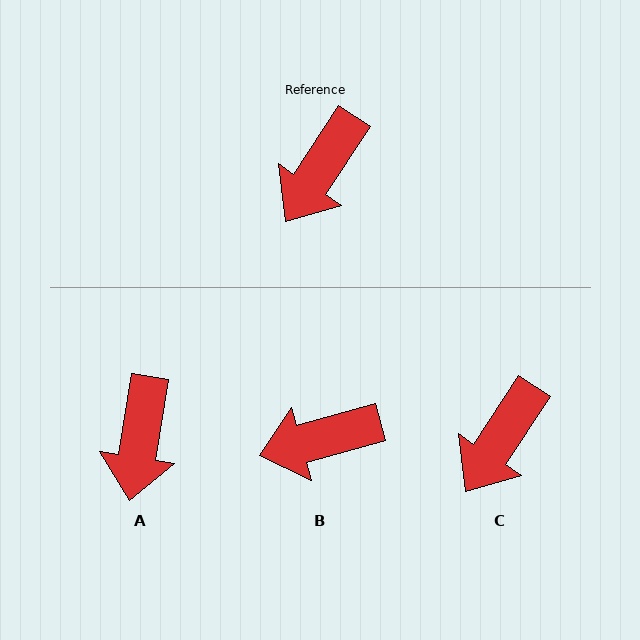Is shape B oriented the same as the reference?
No, it is off by about 41 degrees.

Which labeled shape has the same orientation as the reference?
C.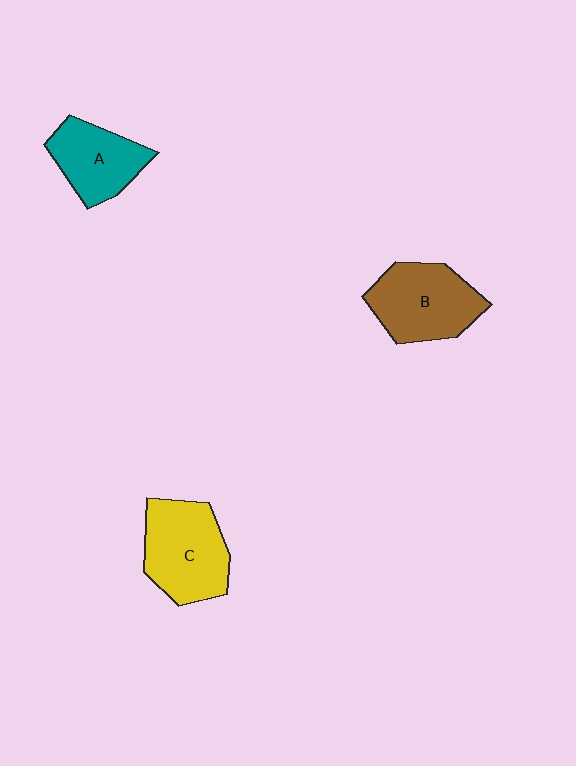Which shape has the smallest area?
Shape A (teal).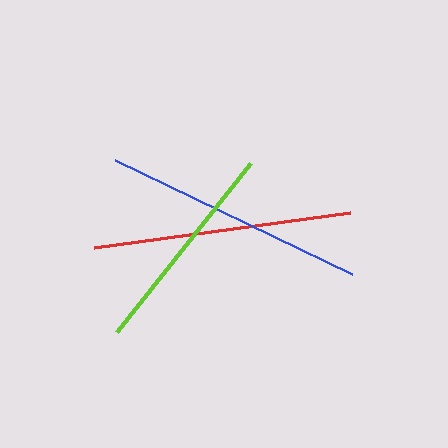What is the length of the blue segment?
The blue segment is approximately 263 pixels long.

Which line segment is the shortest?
The lime line is the shortest at approximately 216 pixels.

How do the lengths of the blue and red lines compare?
The blue and red lines are approximately the same length.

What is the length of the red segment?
The red segment is approximately 258 pixels long.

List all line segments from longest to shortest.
From longest to shortest: blue, red, lime.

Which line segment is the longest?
The blue line is the longest at approximately 263 pixels.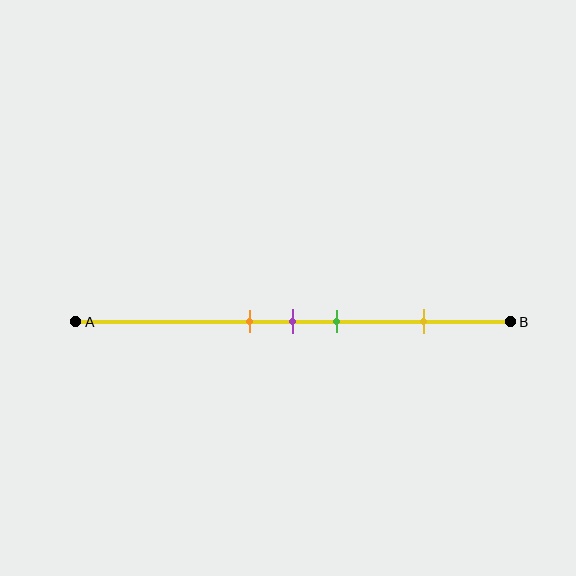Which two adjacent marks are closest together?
The orange and purple marks are the closest adjacent pair.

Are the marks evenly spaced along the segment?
No, the marks are not evenly spaced.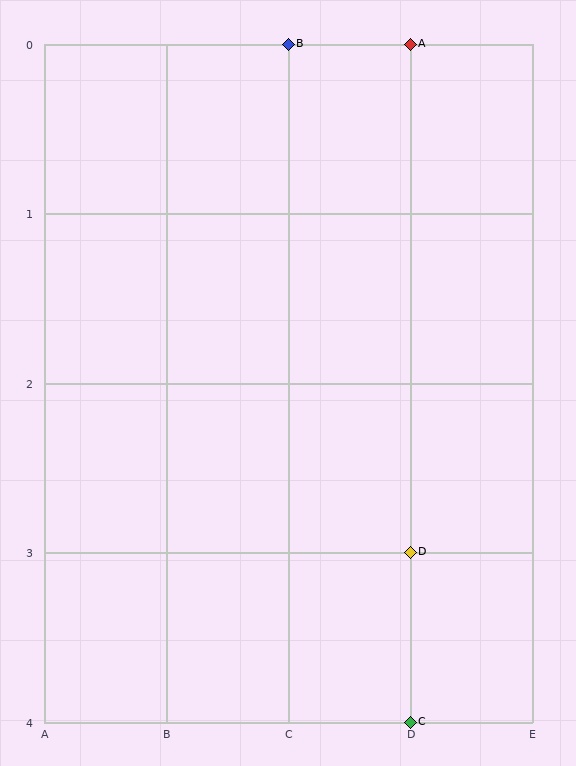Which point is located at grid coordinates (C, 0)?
Point B is at (C, 0).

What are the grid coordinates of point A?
Point A is at grid coordinates (D, 0).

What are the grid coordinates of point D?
Point D is at grid coordinates (D, 3).